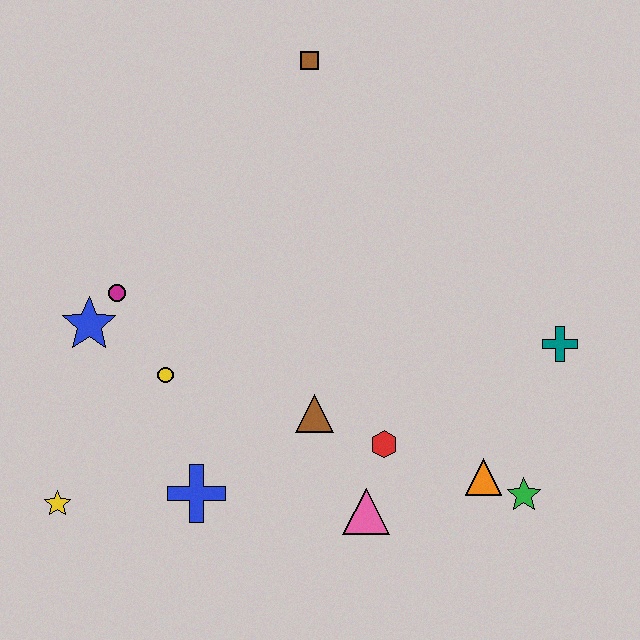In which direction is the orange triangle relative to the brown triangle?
The orange triangle is to the right of the brown triangle.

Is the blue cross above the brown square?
No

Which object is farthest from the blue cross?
The brown square is farthest from the blue cross.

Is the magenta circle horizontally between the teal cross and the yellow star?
Yes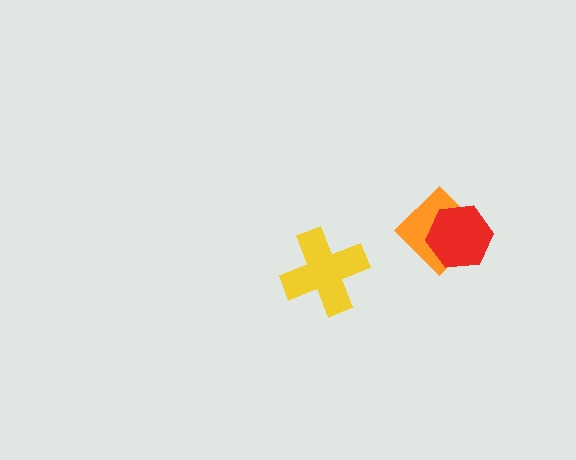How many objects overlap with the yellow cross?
0 objects overlap with the yellow cross.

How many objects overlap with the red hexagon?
1 object overlaps with the red hexagon.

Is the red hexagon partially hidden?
No, no other shape covers it.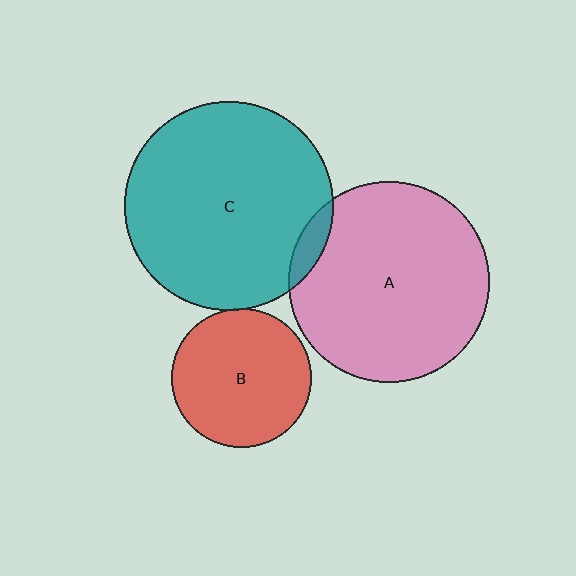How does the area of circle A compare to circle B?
Approximately 2.1 times.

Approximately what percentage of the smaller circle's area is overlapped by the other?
Approximately 5%.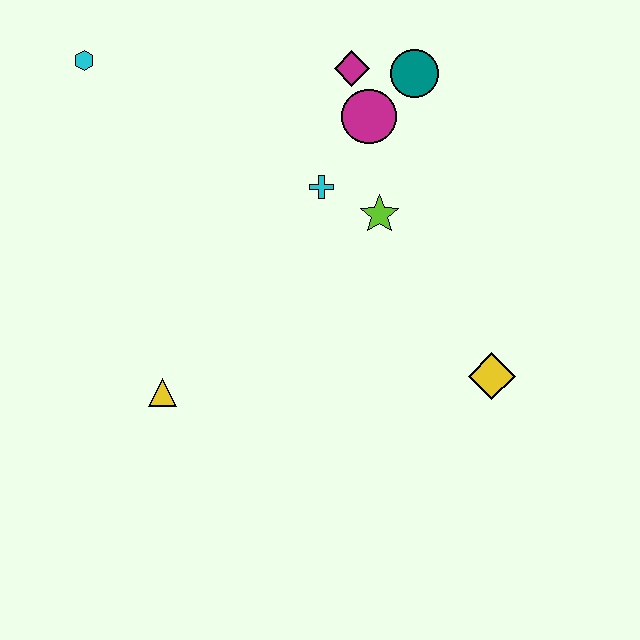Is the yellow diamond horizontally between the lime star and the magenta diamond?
No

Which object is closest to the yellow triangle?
The cyan cross is closest to the yellow triangle.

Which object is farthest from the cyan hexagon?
The yellow diamond is farthest from the cyan hexagon.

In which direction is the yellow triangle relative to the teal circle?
The yellow triangle is below the teal circle.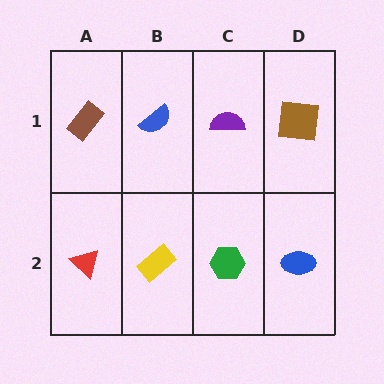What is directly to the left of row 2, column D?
A green hexagon.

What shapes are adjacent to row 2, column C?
A purple semicircle (row 1, column C), a yellow rectangle (row 2, column B), a blue ellipse (row 2, column D).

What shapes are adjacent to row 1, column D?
A blue ellipse (row 2, column D), a purple semicircle (row 1, column C).